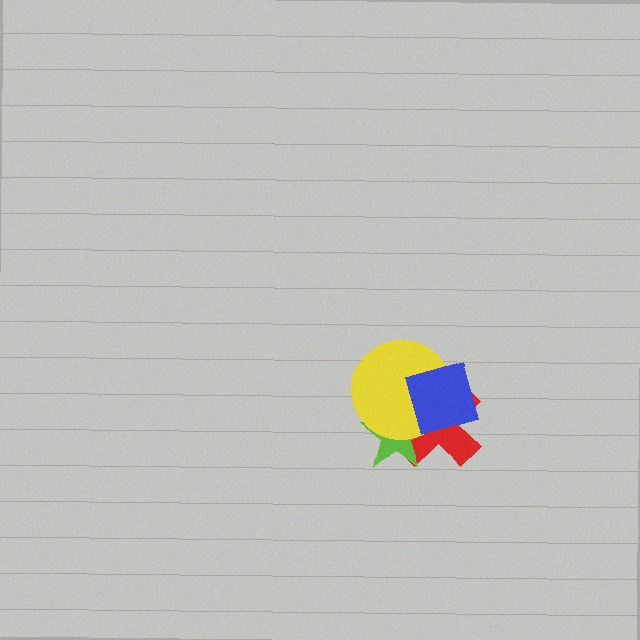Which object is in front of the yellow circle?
The blue diamond is in front of the yellow circle.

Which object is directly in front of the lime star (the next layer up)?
The yellow circle is directly in front of the lime star.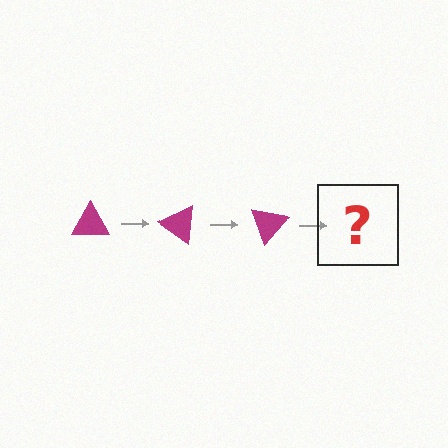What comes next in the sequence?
The next element should be a magenta triangle rotated 105 degrees.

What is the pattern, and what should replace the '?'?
The pattern is that the triangle rotates 35 degrees each step. The '?' should be a magenta triangle rotated 105 degrees.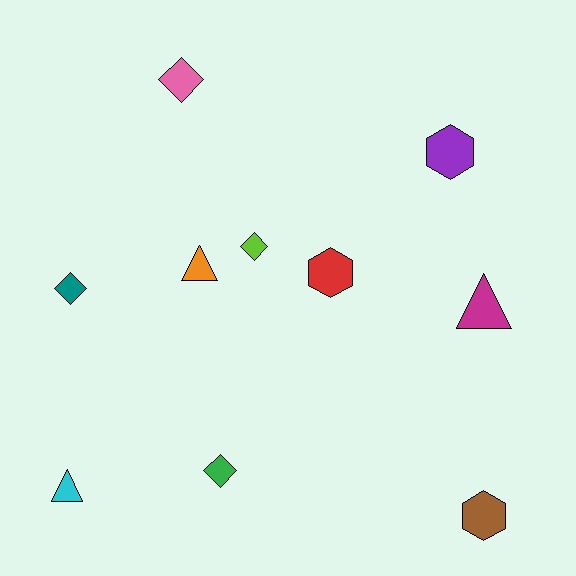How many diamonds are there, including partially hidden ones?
There are 4 diamonds.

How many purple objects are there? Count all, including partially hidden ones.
There is 1 purple object.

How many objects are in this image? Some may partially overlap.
There are 10 objects.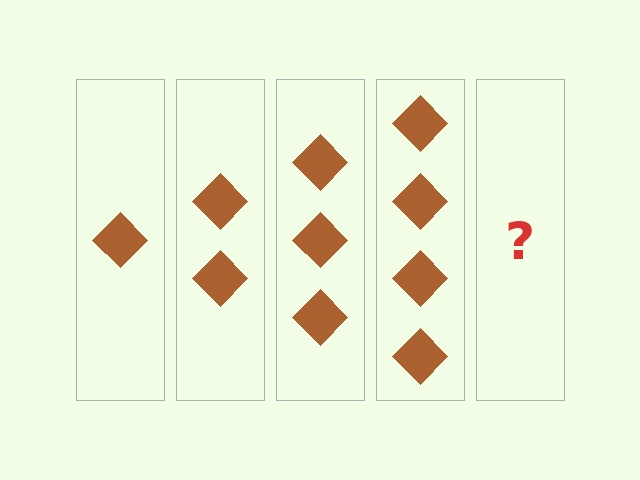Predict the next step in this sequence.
The next step is 5 diamonds.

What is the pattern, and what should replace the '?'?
The pattern is that each step adds one more diamond. The '?' should be 5 diamonds.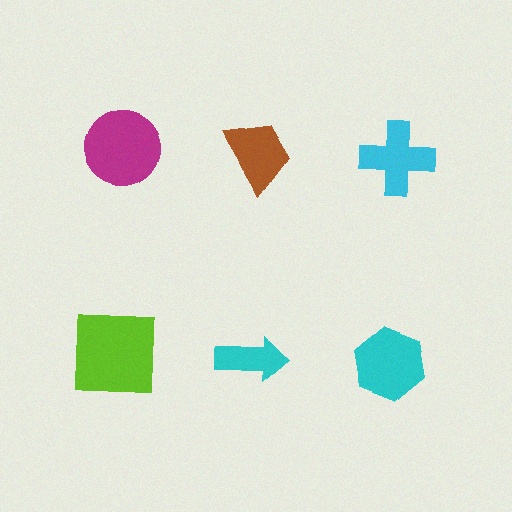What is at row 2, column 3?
A cyan hexagon.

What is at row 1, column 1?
A magenta circle.